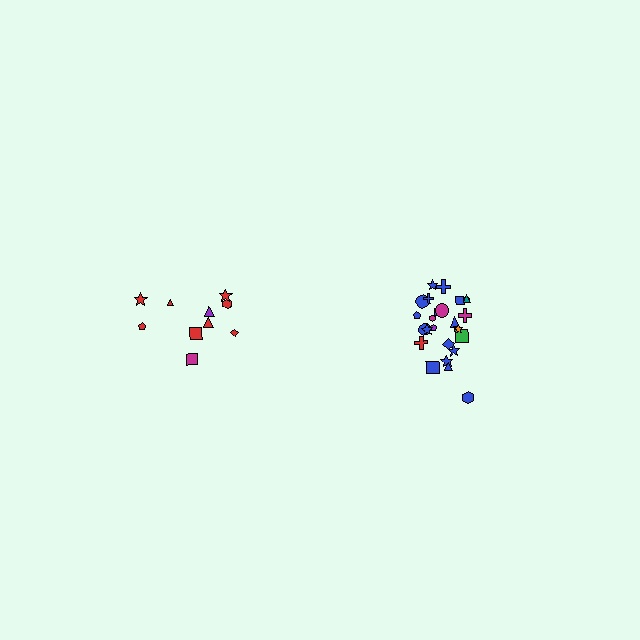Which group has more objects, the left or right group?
The right group.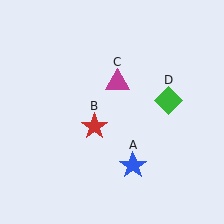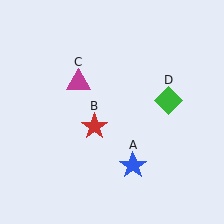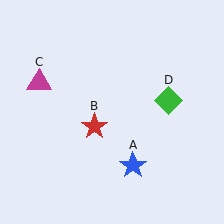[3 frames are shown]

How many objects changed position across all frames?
1 object changed position: magenta triangle (object C).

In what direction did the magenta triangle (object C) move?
The magenta triangle (object C) moved left.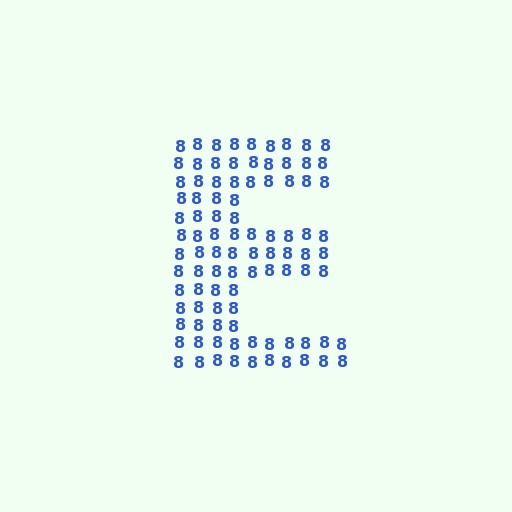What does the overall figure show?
The overall figure shows the letter E.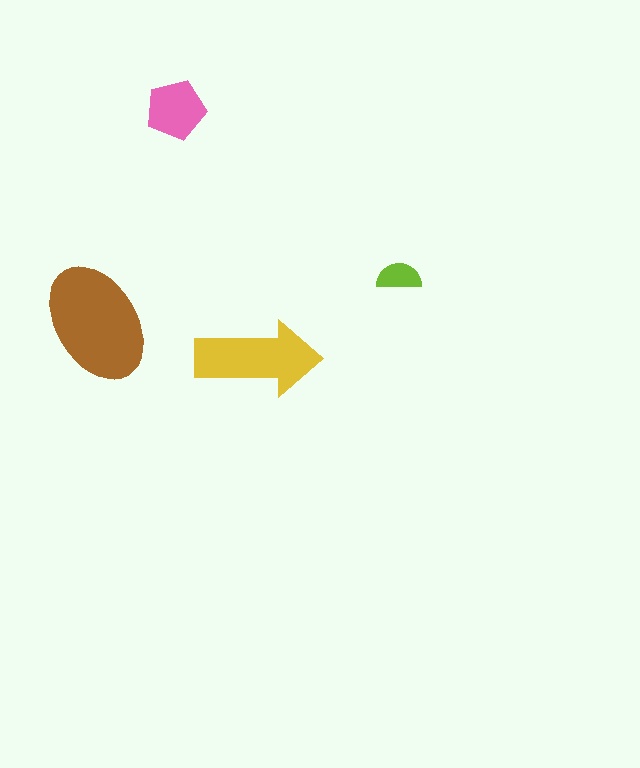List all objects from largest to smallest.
The brown ellipse, the yellow arrow, the pink pentagon, the lime semicircle.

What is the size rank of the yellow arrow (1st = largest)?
2nd.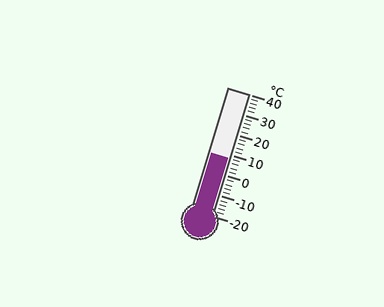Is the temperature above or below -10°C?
The temperature is above -10°C.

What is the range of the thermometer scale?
The thermometer scale ranges from -20°C to 40°C.